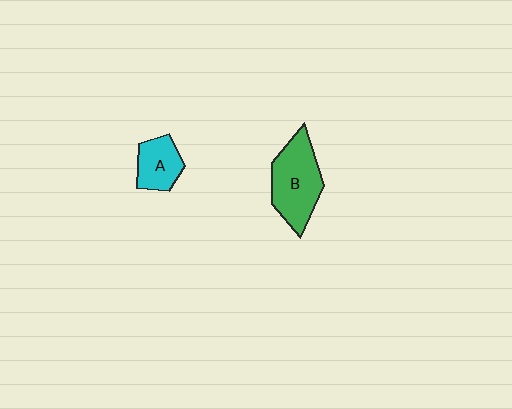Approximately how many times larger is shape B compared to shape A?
Approximately 1.8 times.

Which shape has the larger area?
Shape B (green).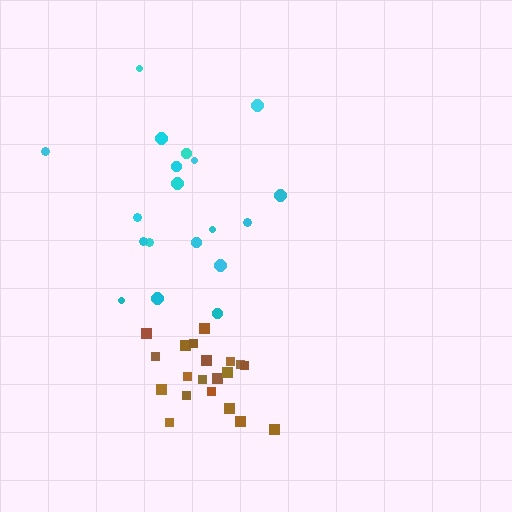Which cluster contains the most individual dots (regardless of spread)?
Brown (20).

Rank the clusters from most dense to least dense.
brown, cyan.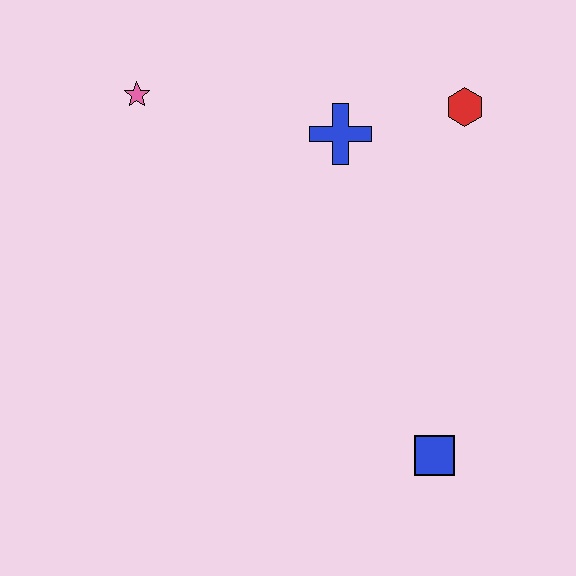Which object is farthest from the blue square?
The pink star is farthest from the blue square.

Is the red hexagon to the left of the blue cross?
No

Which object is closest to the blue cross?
The red hexagon is closest to the blue cross.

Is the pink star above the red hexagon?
Yes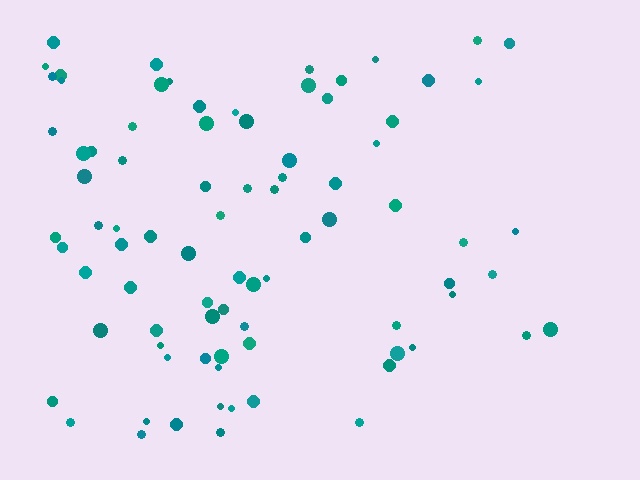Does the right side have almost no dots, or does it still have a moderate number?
Still a moderate number, just noticeably fewer than the left.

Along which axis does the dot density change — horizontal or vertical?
Horizontal.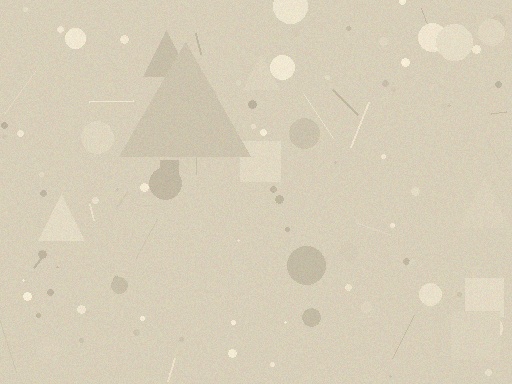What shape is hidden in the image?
A triangle is hidden in the image.